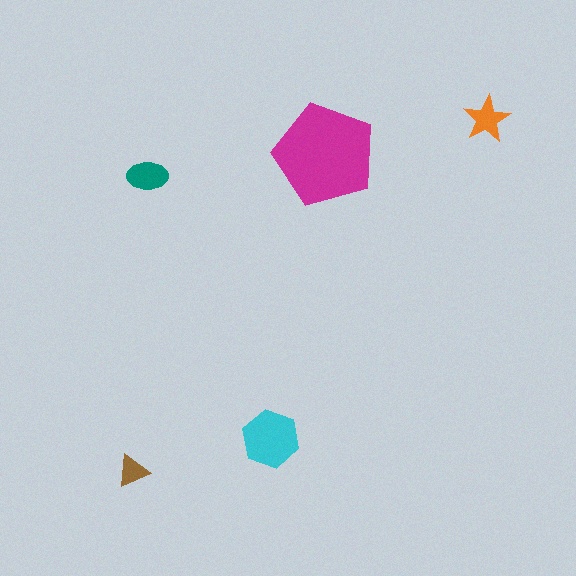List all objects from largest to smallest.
The magenta pentagon, the cyan hexagon, the teal ellipse, the orange star, the brown triangle.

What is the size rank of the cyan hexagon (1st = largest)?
2nd.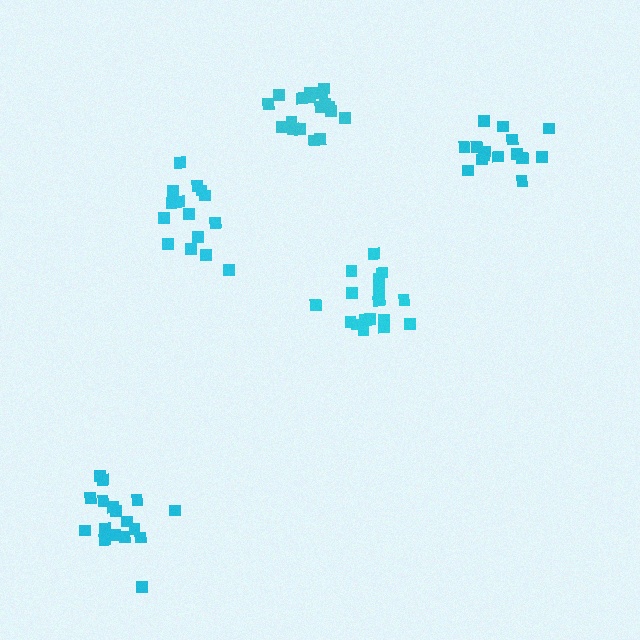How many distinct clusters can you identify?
There are 5 distinct clusters.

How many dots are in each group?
Group 1: 19 dots, Group 2: 15 dots, Group 3: 16 dots, Group 4: 17 dots, Group 5: 18 dots (85 total).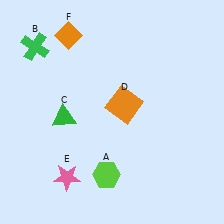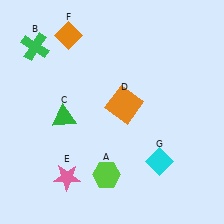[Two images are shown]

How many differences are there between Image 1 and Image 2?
There is 1 difference between the two images.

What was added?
A cyan diamond (G) was added in Image 2.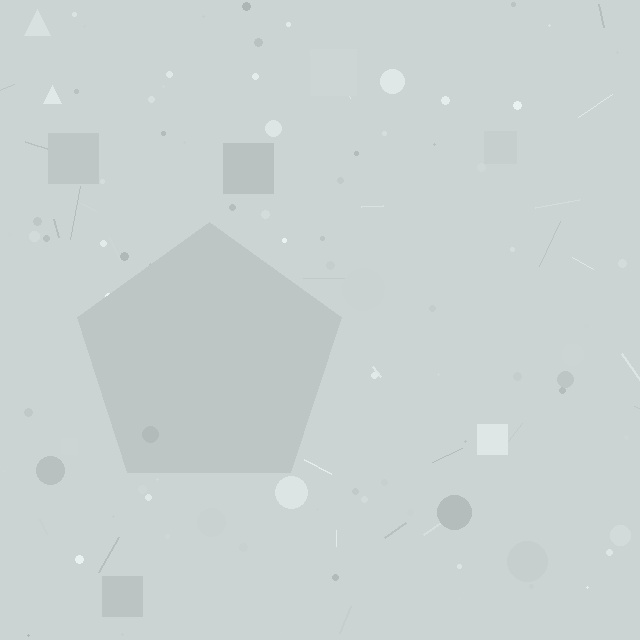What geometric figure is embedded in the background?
A pentagon is embedded in the background.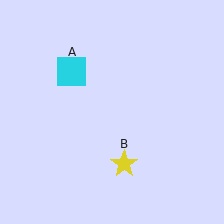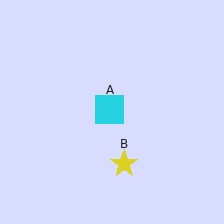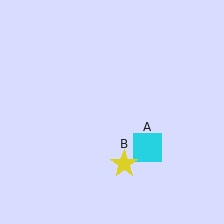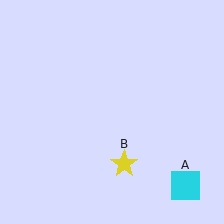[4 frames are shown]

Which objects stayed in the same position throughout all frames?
Yellow star (object B) remained stationary.